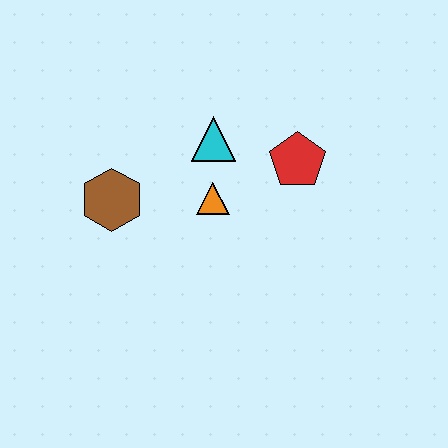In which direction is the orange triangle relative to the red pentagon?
The orange triangle is to the left of the red pentagon.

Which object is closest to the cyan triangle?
The orange triangle is closest to the cyan triangle.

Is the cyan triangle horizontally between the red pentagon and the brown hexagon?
Yes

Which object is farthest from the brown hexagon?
The red pentagon is farthest from the brown hexagon.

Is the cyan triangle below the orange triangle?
No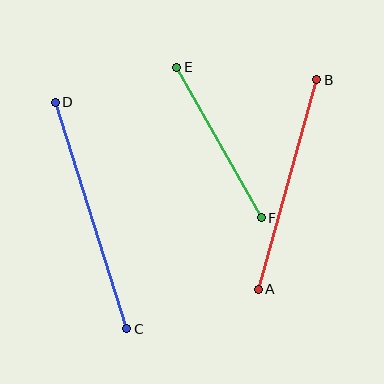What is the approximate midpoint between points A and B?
The midpoint is at approximately (288, 184) pixels.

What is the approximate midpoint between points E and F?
The midpoint is at approximately (219, 142) pixels.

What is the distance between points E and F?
The distance is approximately 173 pixels.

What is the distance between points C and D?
The distance is approximately 238 pixels.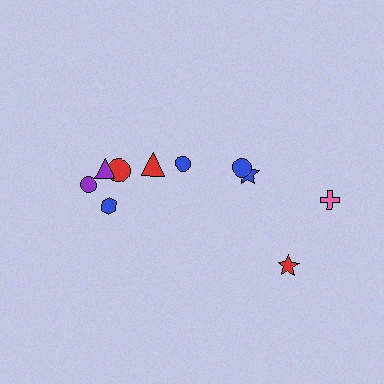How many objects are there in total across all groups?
There are 10 objects.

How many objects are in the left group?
There are 6 objects.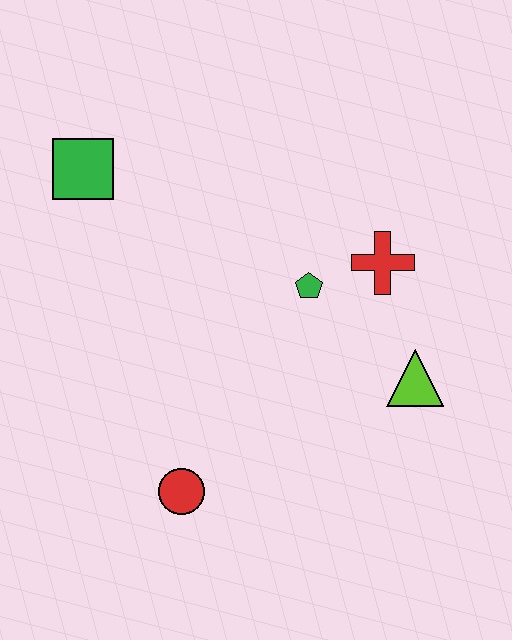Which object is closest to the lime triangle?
The red cross is closest to the lime triangle.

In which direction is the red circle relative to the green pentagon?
The red circle is below the green pentagon.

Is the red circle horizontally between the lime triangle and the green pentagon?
No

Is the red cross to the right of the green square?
Yes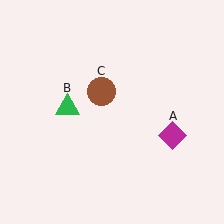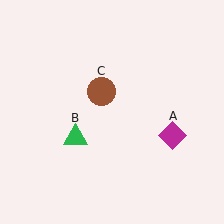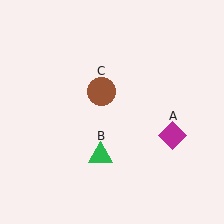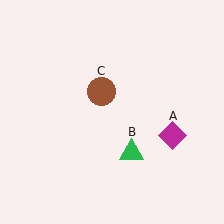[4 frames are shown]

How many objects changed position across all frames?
1 object changed position: green triangle (object B).